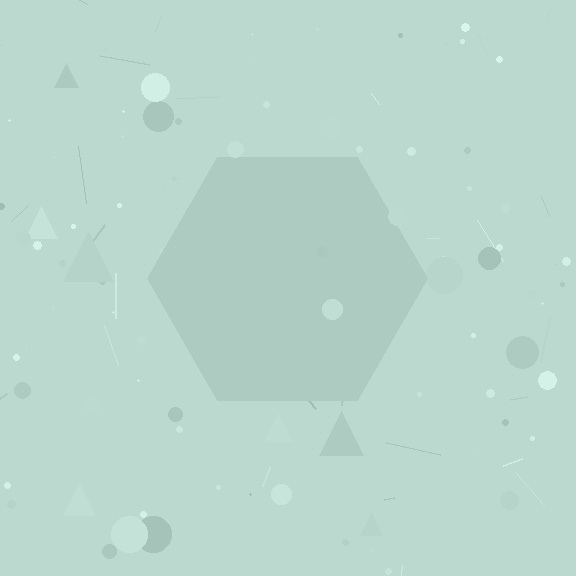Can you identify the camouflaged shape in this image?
The camouflaged shape is a hexagon.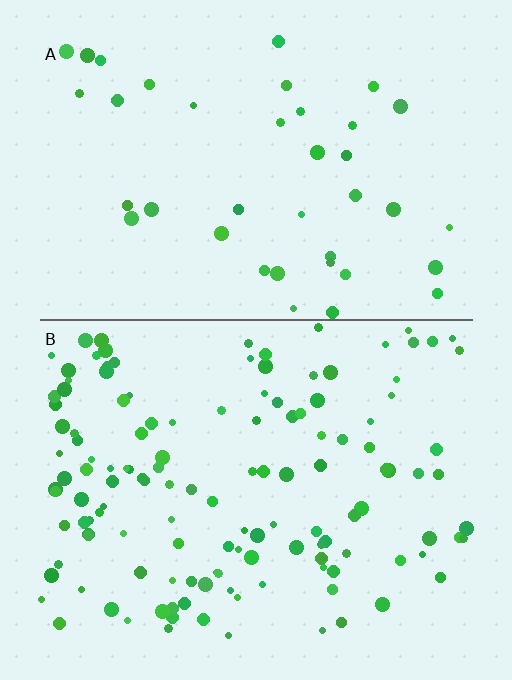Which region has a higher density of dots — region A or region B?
B (the bottom).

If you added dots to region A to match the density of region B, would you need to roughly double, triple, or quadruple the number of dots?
Approximately triple.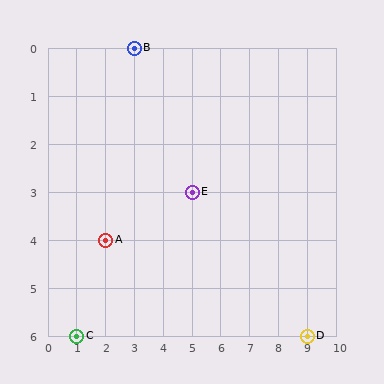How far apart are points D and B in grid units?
Points D and B are 6 columns and 6 rows apart (about 8.5 grid units diagonally).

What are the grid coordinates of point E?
Point E is at grid coordinates (5, 3).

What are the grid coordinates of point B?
Point B is at grid coordinates (3, 0).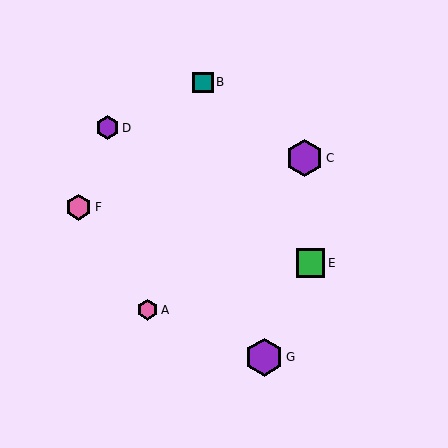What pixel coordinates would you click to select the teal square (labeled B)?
Click at (203, 82) to select the teal square B.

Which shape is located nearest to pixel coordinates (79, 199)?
The pink hexagon (labeled F) at (79, 207) is nearest to that location.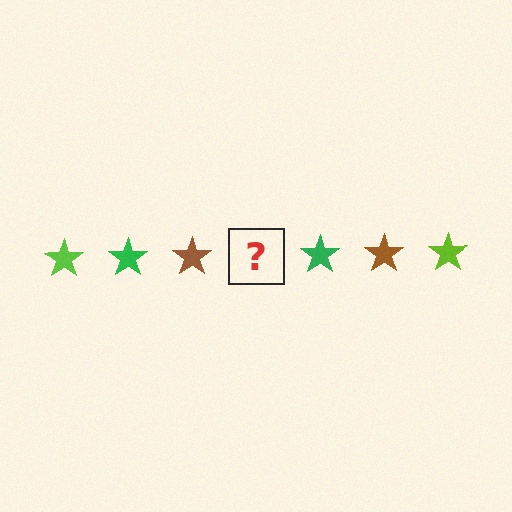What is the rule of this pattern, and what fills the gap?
The rule is that the pattern cycles through lime, green, brown stars. The gap should be filled with a lime star.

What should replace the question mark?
The question mark should be replaced with a lime star.